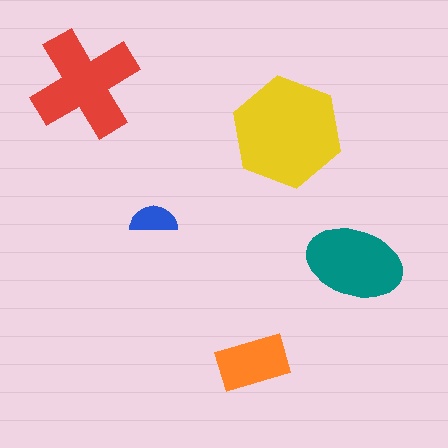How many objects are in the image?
There are 5 objects in the image.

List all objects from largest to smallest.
The yellow hexagon, the red cross, the teal ellipse, the orange rectangle, the blue semicircle.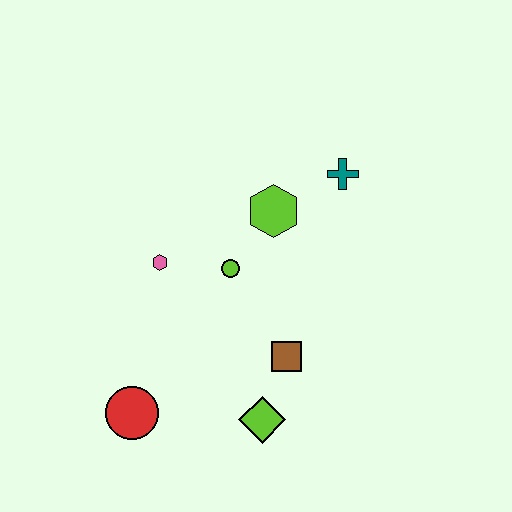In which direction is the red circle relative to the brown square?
The red circle is to the left of the brown square.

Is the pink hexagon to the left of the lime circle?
Yes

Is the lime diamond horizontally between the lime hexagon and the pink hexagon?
Yes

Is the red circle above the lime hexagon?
No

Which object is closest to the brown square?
The lime diamond is closest to the brown square.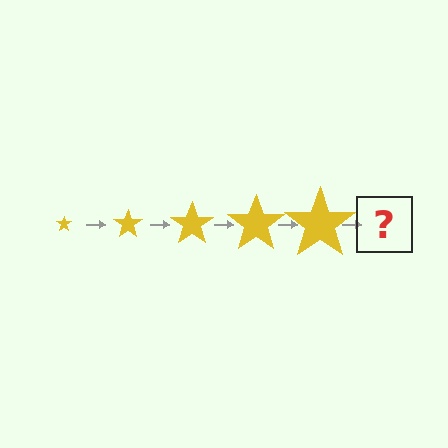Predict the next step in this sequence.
The next step is a yellow star, larger than the previous one.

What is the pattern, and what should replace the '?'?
The pattern is that the star gets progressively larger each step. The '?' should be a yellow star, larger than the previous one.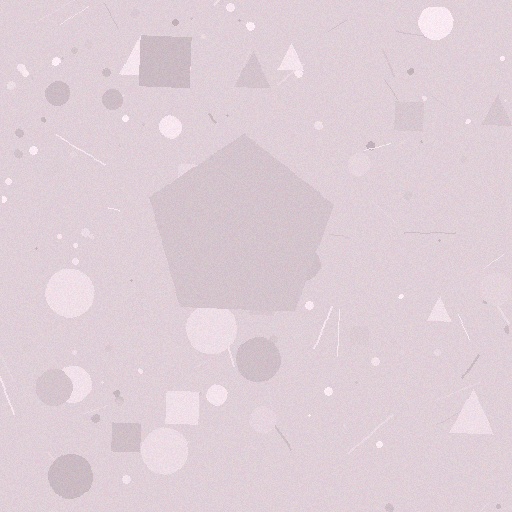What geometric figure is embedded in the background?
A pentagon is embedded in the background.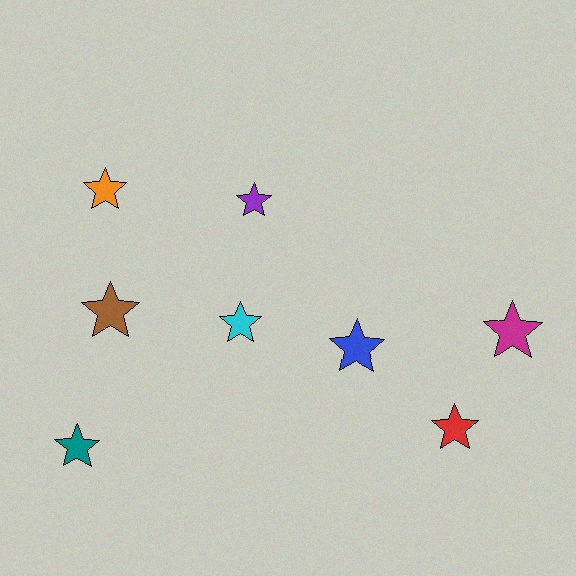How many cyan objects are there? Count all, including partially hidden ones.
There is 1 cyan object.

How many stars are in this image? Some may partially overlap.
There are 8 stars.